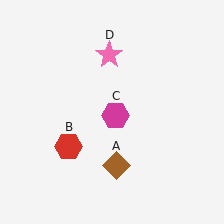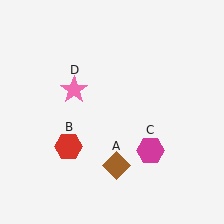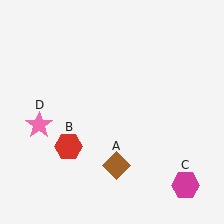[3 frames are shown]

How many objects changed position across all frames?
2 objects changed position: magenta hexagon (object C), pink star (object D).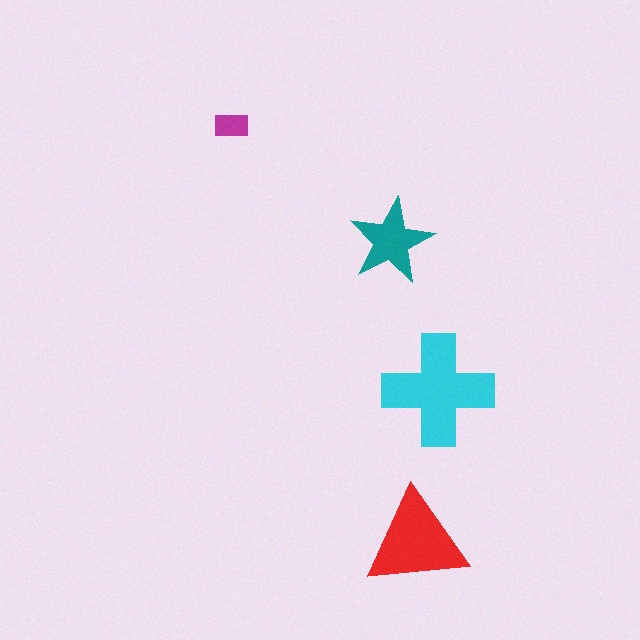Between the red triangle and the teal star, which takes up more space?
The red triangle.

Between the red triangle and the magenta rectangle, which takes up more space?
The red triangle.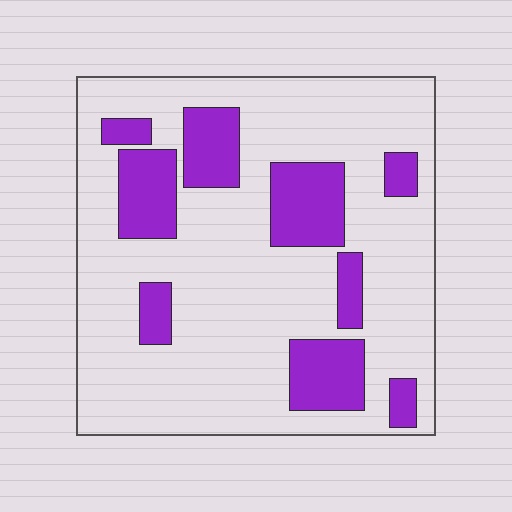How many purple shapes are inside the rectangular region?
9.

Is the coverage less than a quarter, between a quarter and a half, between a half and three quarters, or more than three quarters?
Less than a quarter.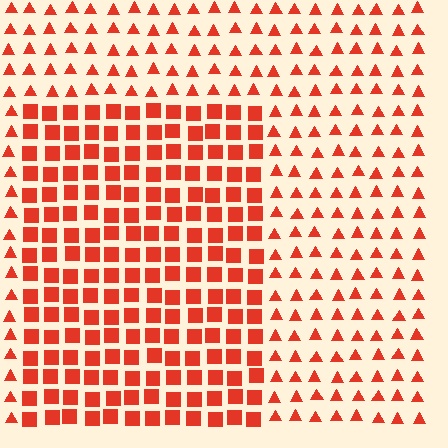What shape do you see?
I see a rectangle.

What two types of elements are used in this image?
The image uses squares inside the rectangle region and triangles outside it.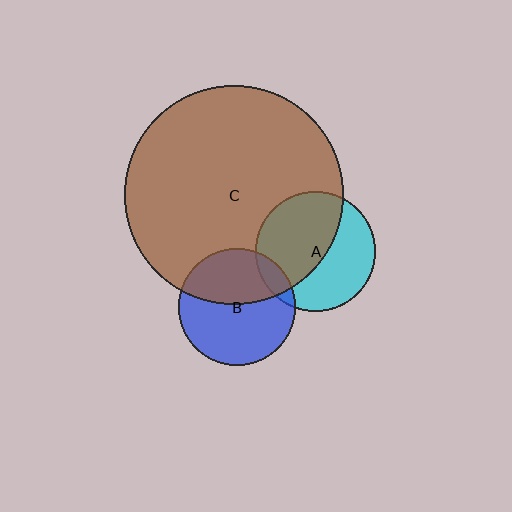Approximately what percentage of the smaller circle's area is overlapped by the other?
Approximately 40%.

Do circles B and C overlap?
Yes.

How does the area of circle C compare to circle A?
Approximately 3.3 times.